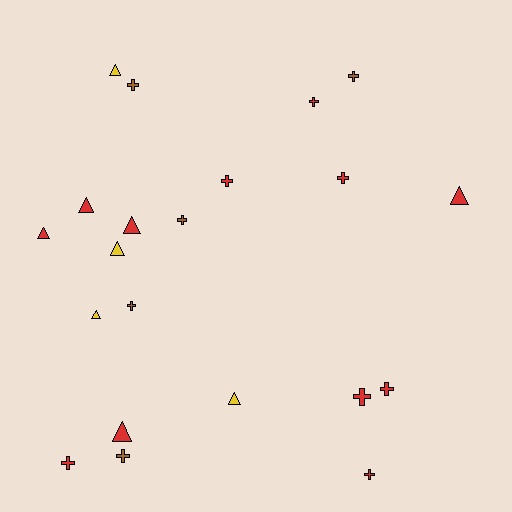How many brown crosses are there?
There are 5 brown crosses.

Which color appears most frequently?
Red, with 12 objects.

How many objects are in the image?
There are 21 objects.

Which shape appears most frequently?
Cross, with 12 objects.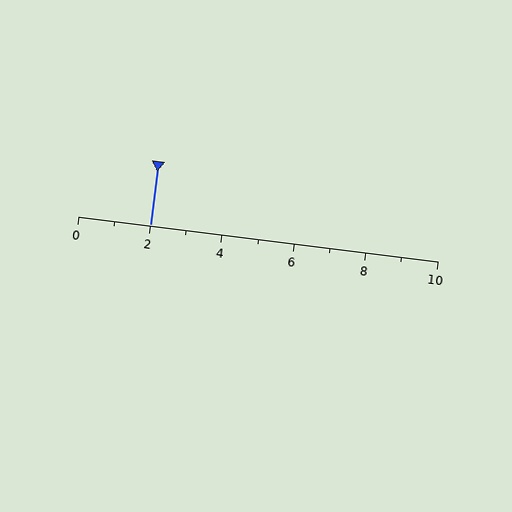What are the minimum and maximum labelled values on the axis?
The axis runs from 0 to 10.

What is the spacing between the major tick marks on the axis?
The major ticks are spaced 2 apart.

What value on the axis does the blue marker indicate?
The marker indicates approximately 2.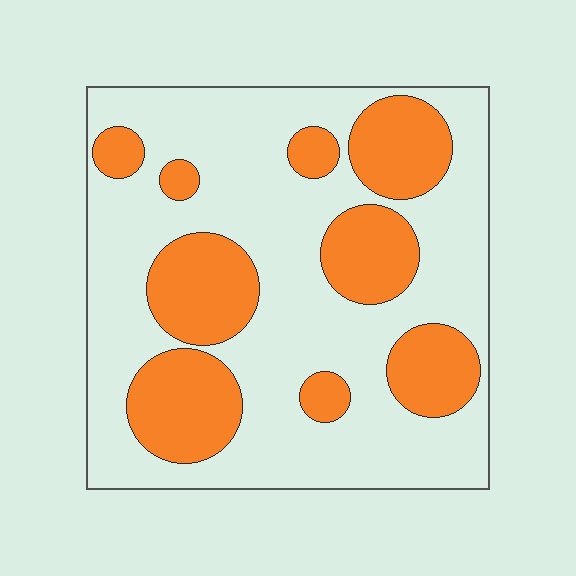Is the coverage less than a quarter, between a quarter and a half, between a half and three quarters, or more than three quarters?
Between a quarter and a half.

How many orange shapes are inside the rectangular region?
9.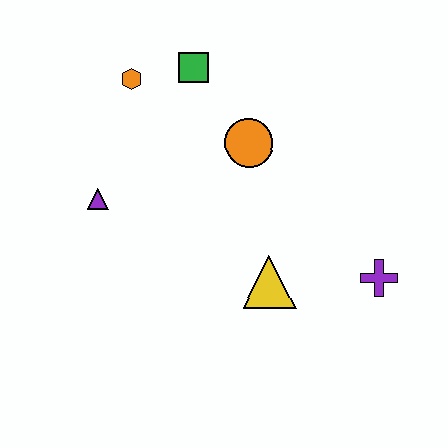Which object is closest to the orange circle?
The green square is closest to the orange circle.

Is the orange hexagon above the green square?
No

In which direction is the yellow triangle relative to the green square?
The yellow triangle is below the green square.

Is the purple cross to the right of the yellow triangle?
Yes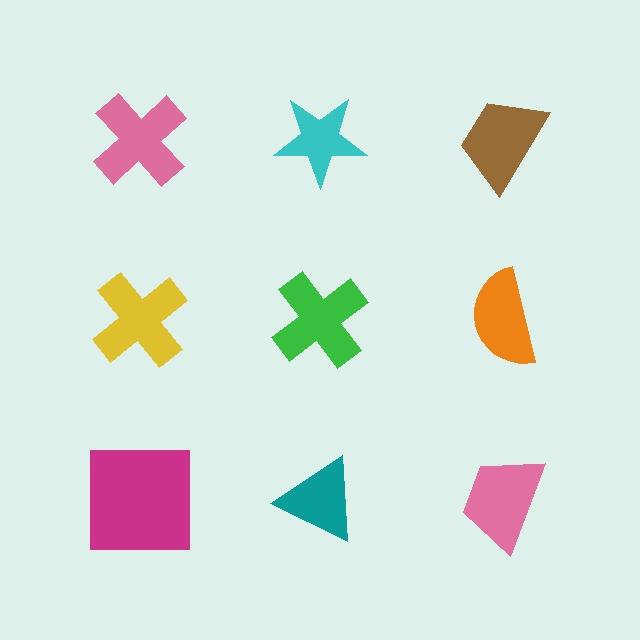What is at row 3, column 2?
A teal triangle.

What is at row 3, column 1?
A magenta square.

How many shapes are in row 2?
3 shapes.